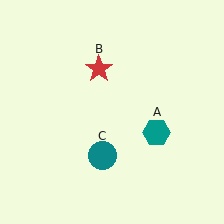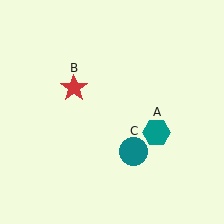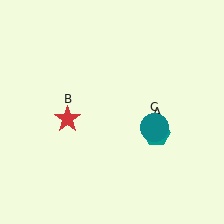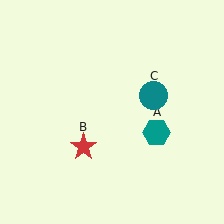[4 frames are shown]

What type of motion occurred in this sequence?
The red star (object B), teal circle (object C) rotated counterclockwise around the center of the scene.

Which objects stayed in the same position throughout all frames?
Teal hexagon (object A) remained stationary.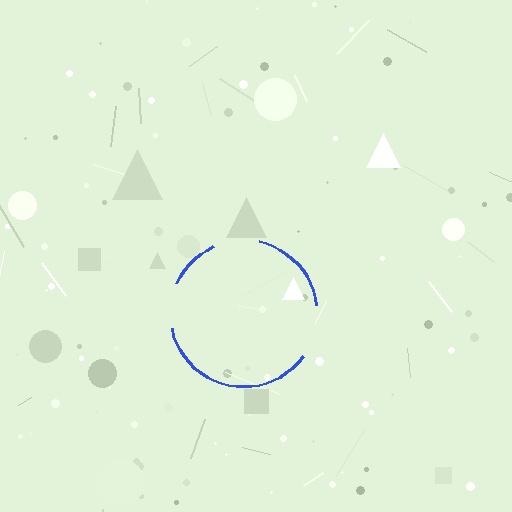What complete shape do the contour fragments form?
The contour fragments form a circle.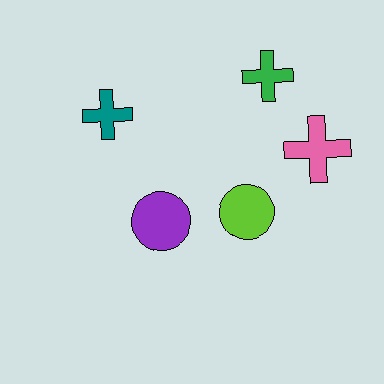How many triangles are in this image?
There are no triangles.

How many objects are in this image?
There are 5 objects.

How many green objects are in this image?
There is 1 green object.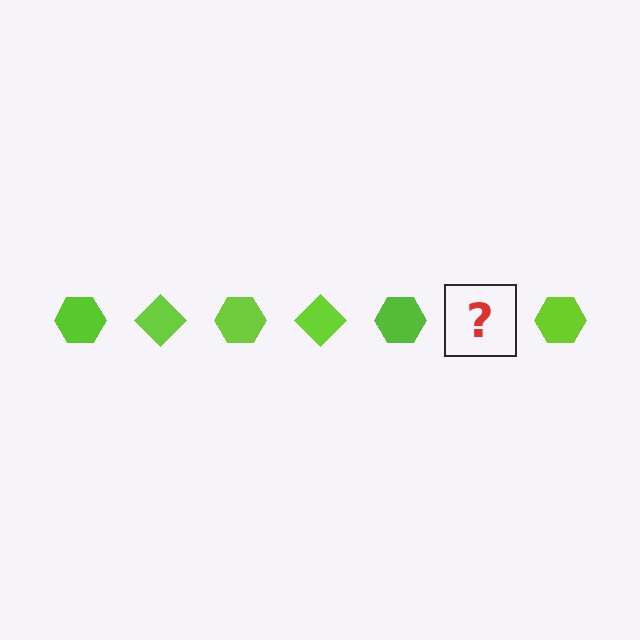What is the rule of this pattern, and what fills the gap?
The rule is that the pattern cycles through hexagon, diamond shapes in lime. The gap should be filled with a lime diamond.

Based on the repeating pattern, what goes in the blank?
The blank should be a lime diamond.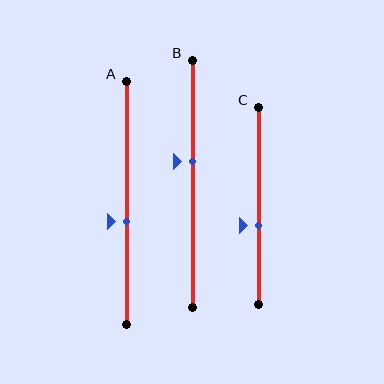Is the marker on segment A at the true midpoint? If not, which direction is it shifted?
No, the marker on segment A is shifted downward by about 8% of the segment length.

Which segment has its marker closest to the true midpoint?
Segment A has its marker closest to the true midpoint.